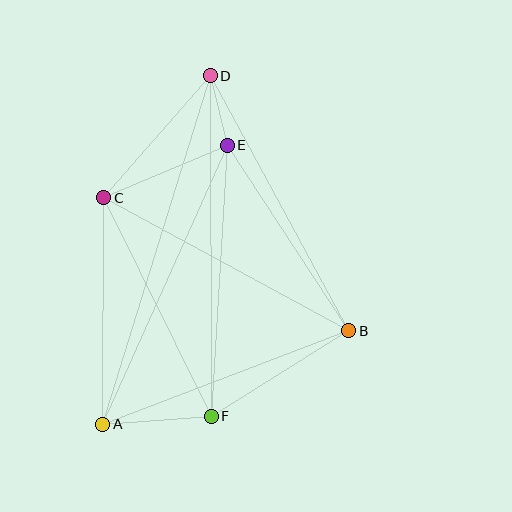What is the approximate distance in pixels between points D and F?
The distance between D and F is approximately 341 pixels.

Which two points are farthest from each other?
Points A and D are farthest from each other.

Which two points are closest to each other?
Points D and E are closest to each other.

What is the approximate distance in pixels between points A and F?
The distance between A and F is approximately 109 pixels.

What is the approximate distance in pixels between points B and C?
The distance between B and C is approximately 279 pixels.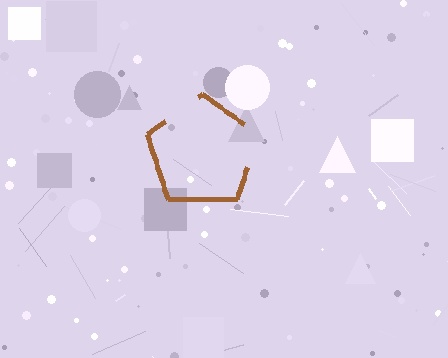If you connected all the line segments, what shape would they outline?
They would outline a pentagon.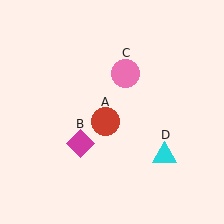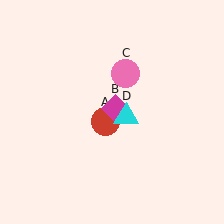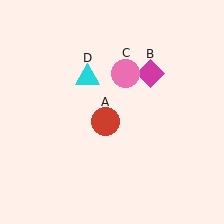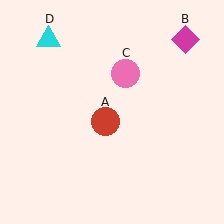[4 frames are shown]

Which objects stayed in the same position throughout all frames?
Red circle (object A) and pink circle (object C) remained stationary.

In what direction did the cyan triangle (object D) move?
The cyan triangle (object D) moved up and to the left.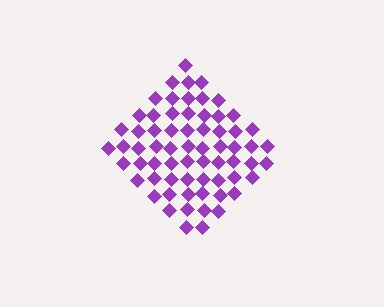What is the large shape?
The large shape is a diamond.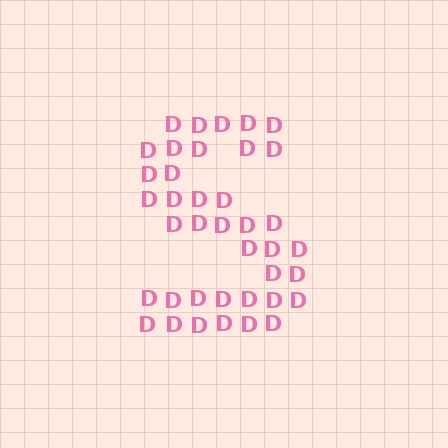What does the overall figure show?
The overall figure shows the letter S.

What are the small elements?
The small elements are letter D's.